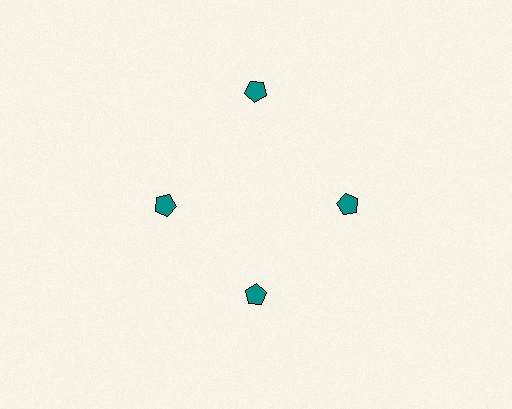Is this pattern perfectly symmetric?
No. The 4 teal pentagons are arranged in a ring, but one element near the 12 o'clock position is pushed outward from the center, breaking the 4-fold rotational symmetry.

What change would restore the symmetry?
The symmetry would be restored by moving it inward, back onto the ring so that all 4 pentagons sit at equal angles and equal distance from the center.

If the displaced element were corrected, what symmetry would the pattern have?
It would have 4-fold rotational symmetry — the pattern would map onto itself every 90 degrees.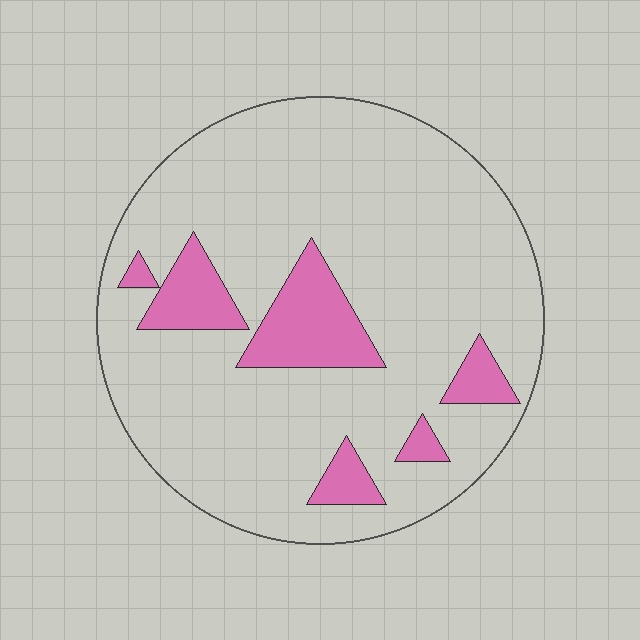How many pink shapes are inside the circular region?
6.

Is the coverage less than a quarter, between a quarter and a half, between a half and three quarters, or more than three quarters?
Less than a quarter.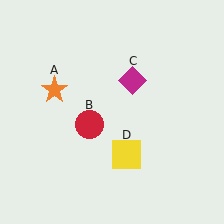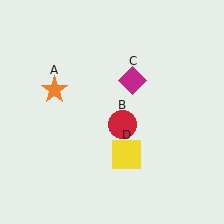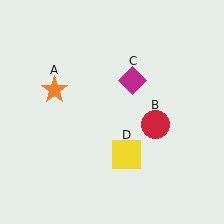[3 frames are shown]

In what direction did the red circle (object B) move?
The red circle (object B) moved right.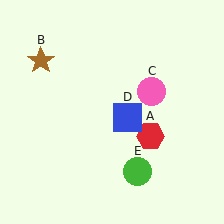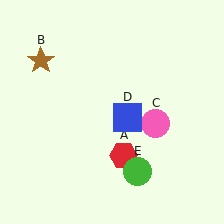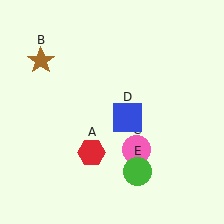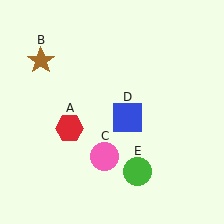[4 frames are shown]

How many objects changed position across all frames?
2 objects changed position: red hexagon (object A), pink circle (object C).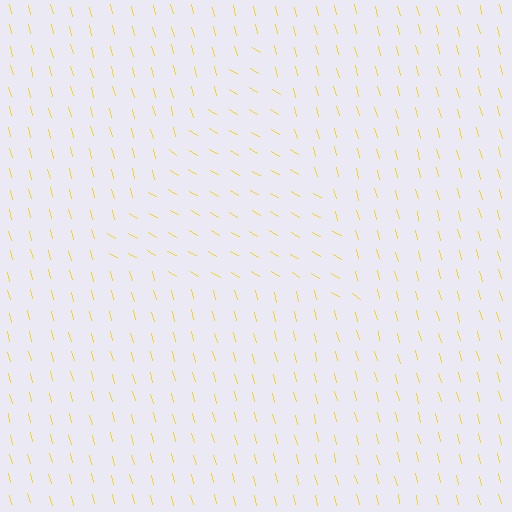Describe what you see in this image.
The image is filled with small yellow line segments. A triangle region in the image has lines oriented differently from the surrounding lines, creating a visible texture boundary.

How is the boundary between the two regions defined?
The boundary is defined purely by a change in line orientation (approximately 45 degrees difference). All lines are the same color and thickness.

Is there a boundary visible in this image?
Yes, there is a texture boundary formed by a change in line orientation.